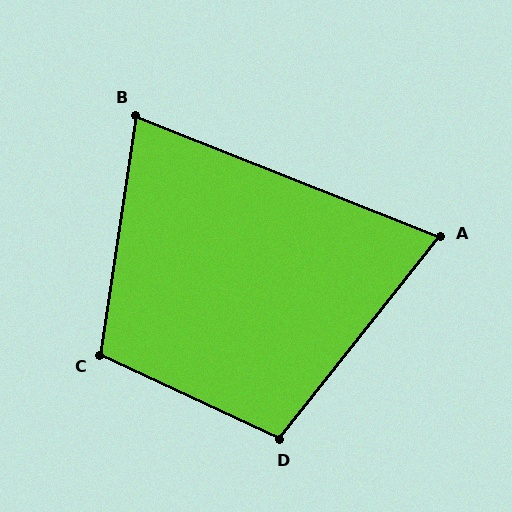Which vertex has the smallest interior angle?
A, at approximately 74 degrees.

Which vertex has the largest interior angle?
C, at approximately 106 degrees.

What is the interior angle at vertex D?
Approximately 103 degrees (obtuse).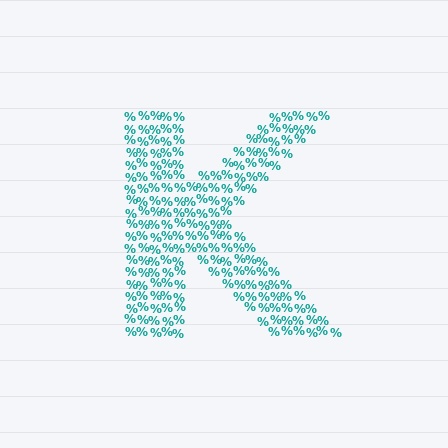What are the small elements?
The small elements are percent signs.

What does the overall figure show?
The overall figure shows the letter K.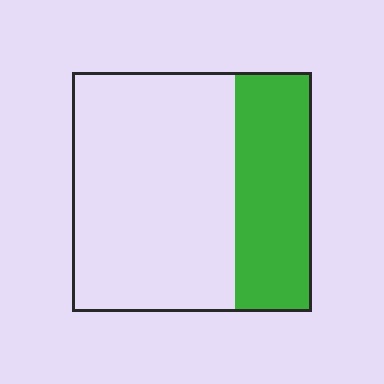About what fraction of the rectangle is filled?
About one third (1/3).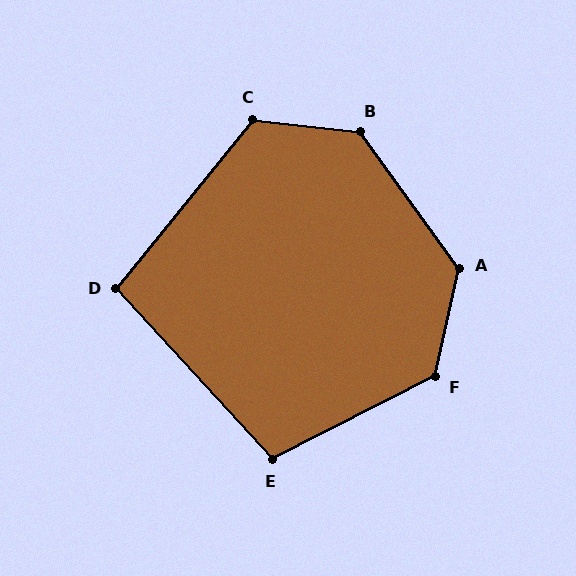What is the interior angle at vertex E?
Approximately 106 degrees (obtuse).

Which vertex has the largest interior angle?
B, at approximately 132 degrees.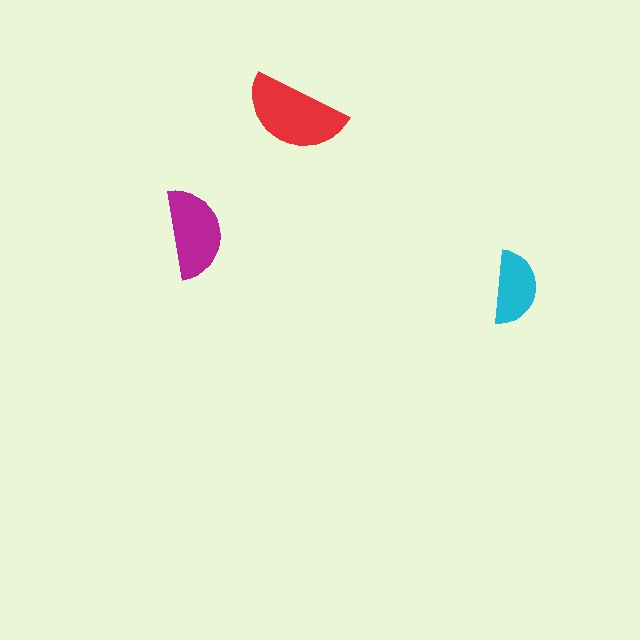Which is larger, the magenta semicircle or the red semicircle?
The red one.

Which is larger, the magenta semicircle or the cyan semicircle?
The magenta one.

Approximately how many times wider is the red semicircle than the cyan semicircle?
About 1.5 times wider.